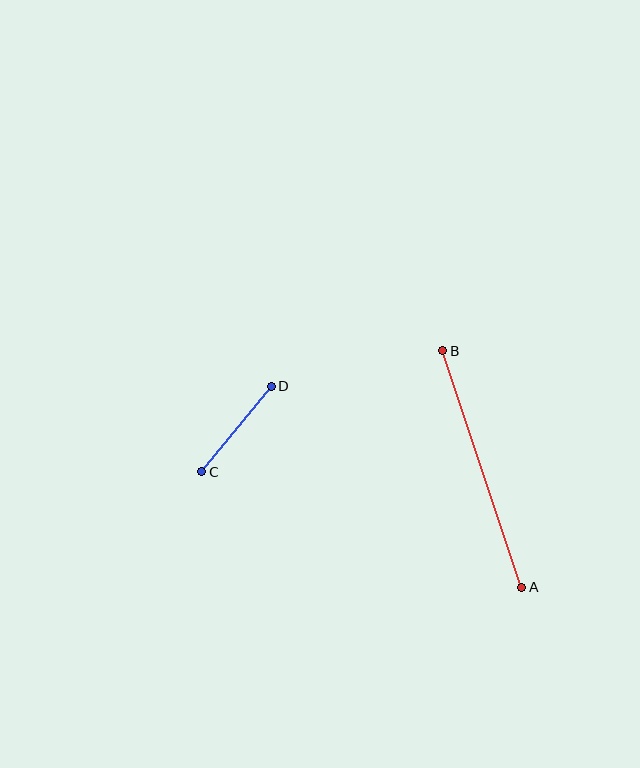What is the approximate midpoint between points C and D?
The midpoint is at approximately (236, 429) pixels.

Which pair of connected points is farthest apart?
Points A and B are farthest apart.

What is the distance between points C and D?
The distance is approximately 110 pixels.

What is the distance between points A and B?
The distance is approximately 249 pixels.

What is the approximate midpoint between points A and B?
The midpoint is at approximately (482, 469) pixels.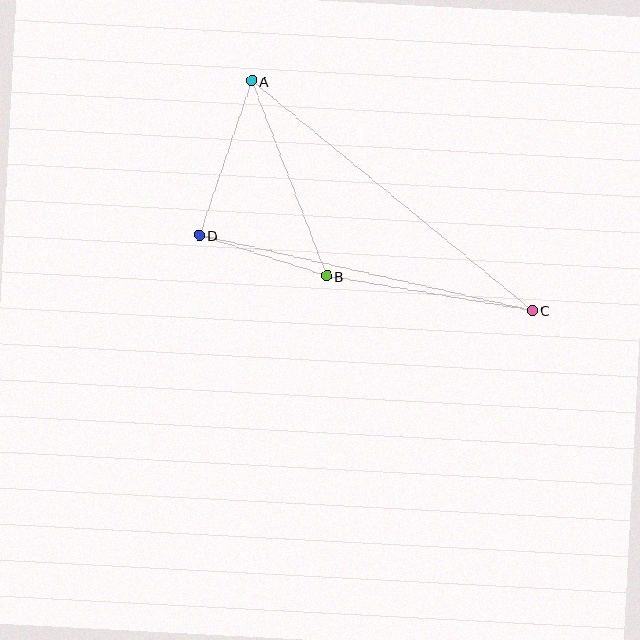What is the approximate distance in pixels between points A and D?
The distance between A and D is approximately 163 pixels.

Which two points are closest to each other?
Points B and D are closest to each other.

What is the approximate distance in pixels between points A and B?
The distance between A and B is approximately 209 pixels.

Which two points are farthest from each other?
Points A and C are farthest from each other.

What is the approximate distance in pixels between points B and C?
The distance between B and C is approximately 208 pixels.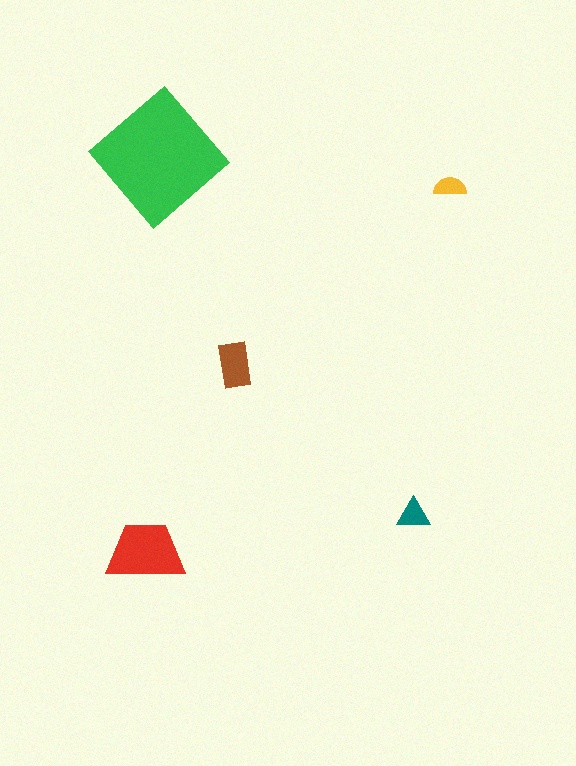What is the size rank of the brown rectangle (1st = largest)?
3rd.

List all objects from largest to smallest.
The green diamond, the red trapezoid, the brown rectangle, the teal triangle, the yellow semicircle.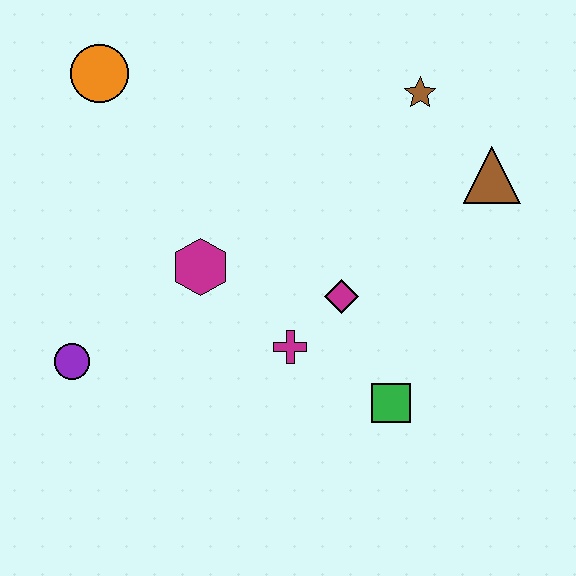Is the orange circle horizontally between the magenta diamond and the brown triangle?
No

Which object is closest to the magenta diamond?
The magenta cross is closest to the magenta diamond.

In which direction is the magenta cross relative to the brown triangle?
The magenta cross is to the left of the brown triangle.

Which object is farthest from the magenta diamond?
The orange circle is farthest from the magenta diamond.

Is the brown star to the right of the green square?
Yes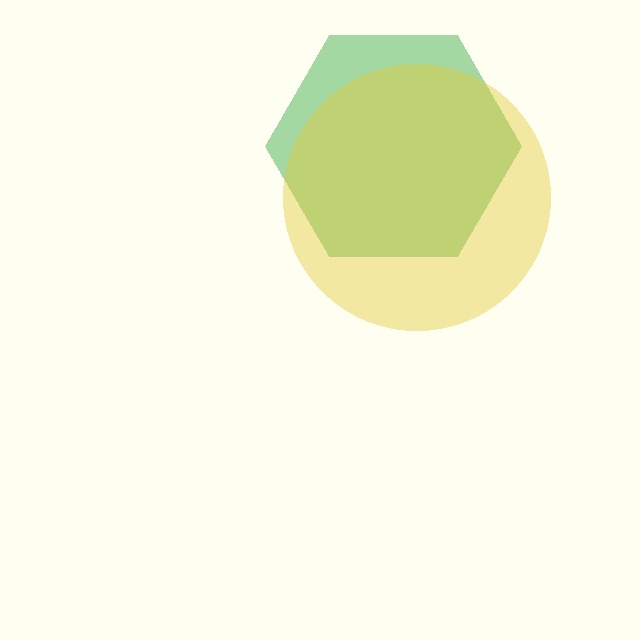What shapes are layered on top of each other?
The layered shapes are: a green hexagon, a yellow circle.